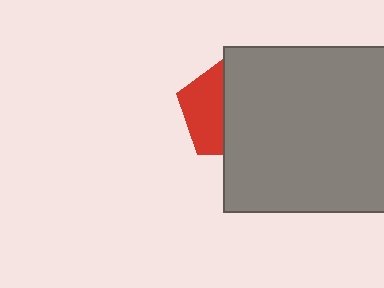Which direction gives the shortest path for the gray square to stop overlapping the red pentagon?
Moving right gives the shortest separation.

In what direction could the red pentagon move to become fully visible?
The red pentagon could move left. That would shift it out from behind the gray square entirely.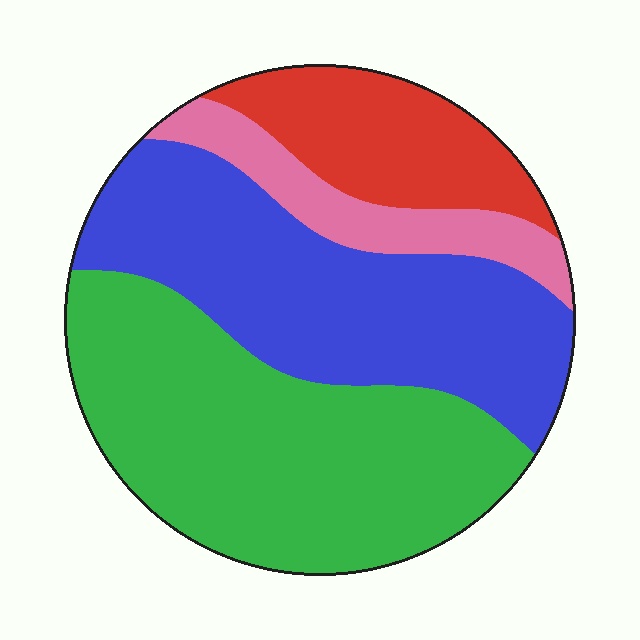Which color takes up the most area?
Green, at roughly 40%.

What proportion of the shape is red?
Red takes up about one sixth (1/6) of the shape.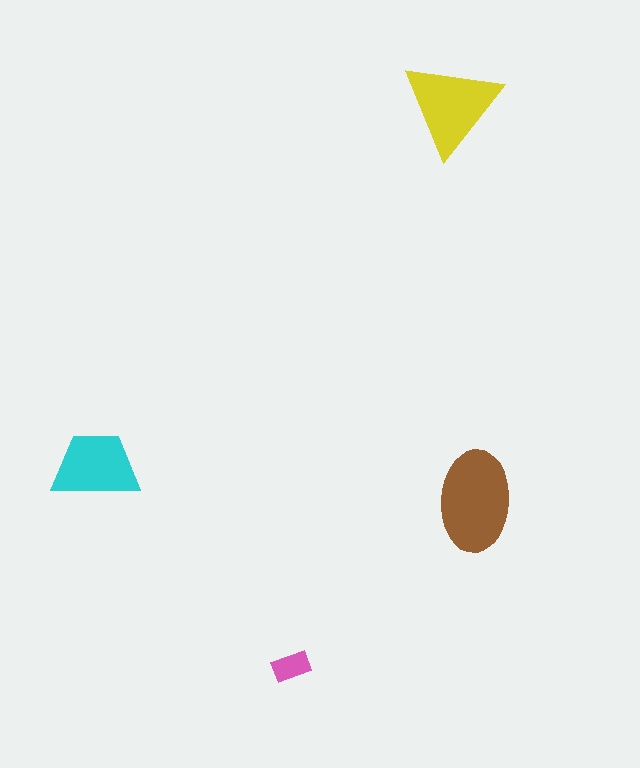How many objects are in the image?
There are 4 objects in the image.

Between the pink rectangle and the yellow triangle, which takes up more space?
The yellow triangle.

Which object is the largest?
The brown ellipse.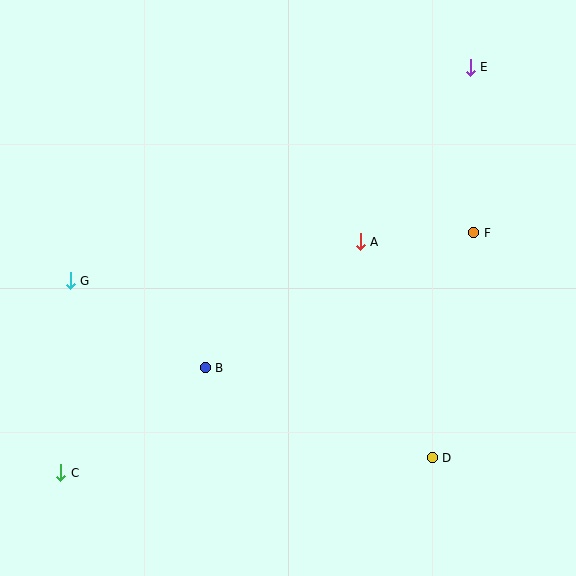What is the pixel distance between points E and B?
The distance between E and B is 401 pixels.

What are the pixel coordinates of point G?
Point G is at (70, 281).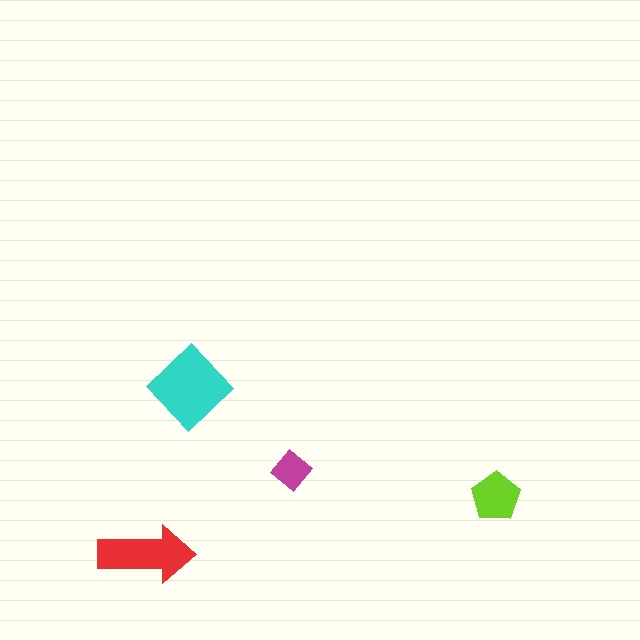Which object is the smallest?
The magenta diamond.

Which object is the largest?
The cyan diamond.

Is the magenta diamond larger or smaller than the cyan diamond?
Smaller.